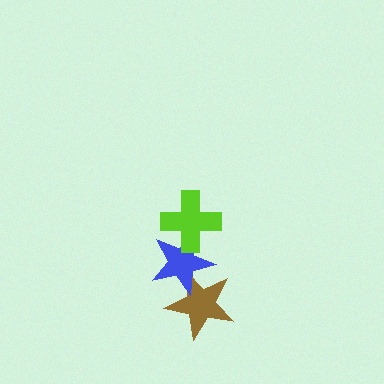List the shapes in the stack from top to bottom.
From top to bottom: the lime cross, the blue star, the brown star.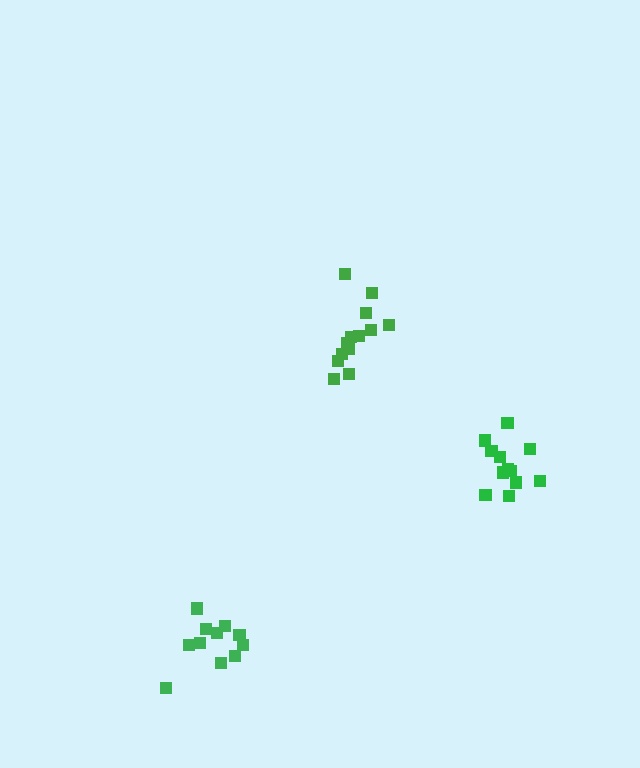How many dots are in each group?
Group 1: 13 dots, Group 2: 12 dots, Group 3: 11 dots (36 total).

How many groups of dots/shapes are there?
There are 3 groups.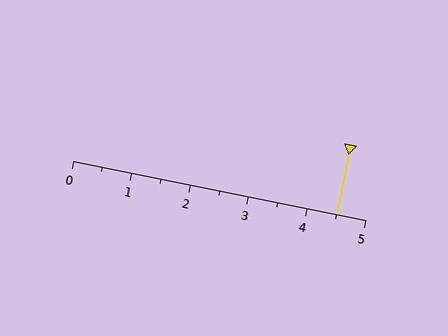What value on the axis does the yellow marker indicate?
The marker indicates approximately 4.5.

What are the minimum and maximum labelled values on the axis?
The axis runs from 0 to 5.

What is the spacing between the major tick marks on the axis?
The major ticks are spaced 1 apart.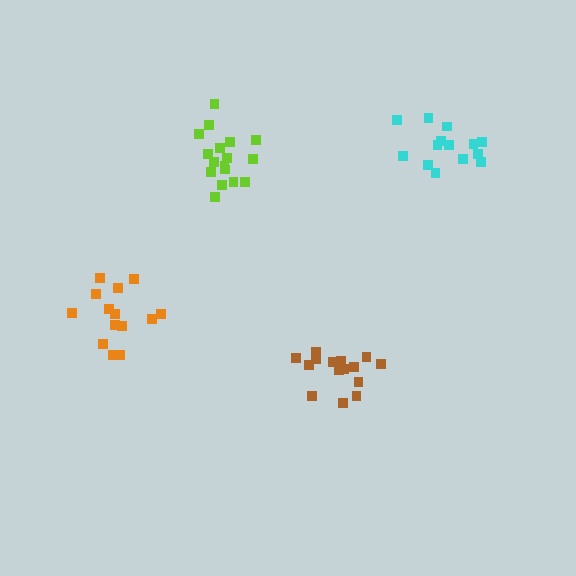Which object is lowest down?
The brown cluster is bottommost.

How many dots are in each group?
Group 1: 14 dots, Group 2: 17 dots, Group 3: 14 dots, Group 4: 15 dots (60 total).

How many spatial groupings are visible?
There are 4 spatial groupings.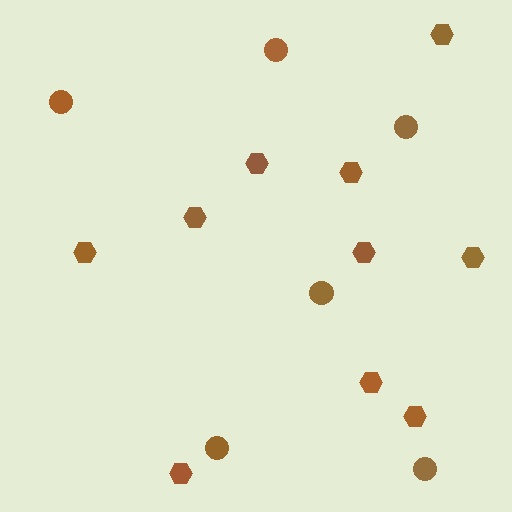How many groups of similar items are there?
There are 2 groups: one group of circles (6) and one group of hexagons (10).